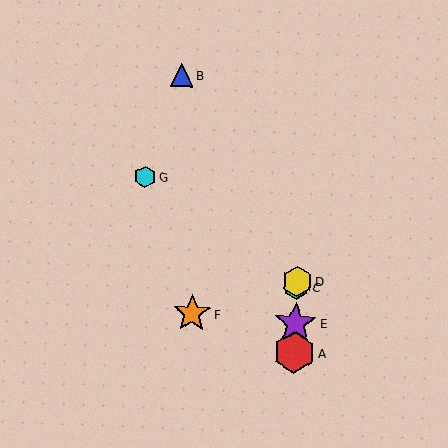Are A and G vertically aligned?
No, A is at x≈294 and G is at x≈145.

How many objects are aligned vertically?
4 objects (A, C, D, E) are aligned vertically.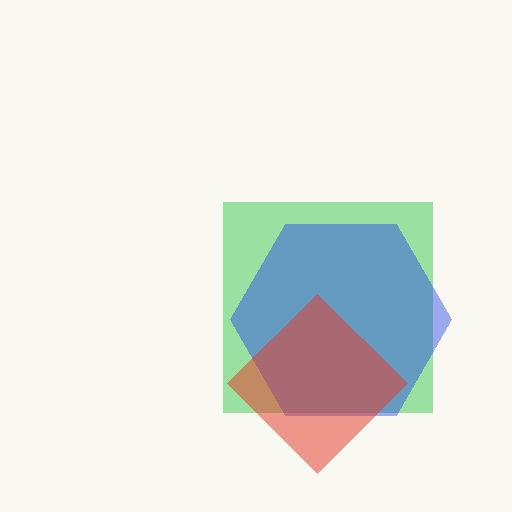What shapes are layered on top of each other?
The layered shapes are: a green square, a blue hexagon, a red diamond.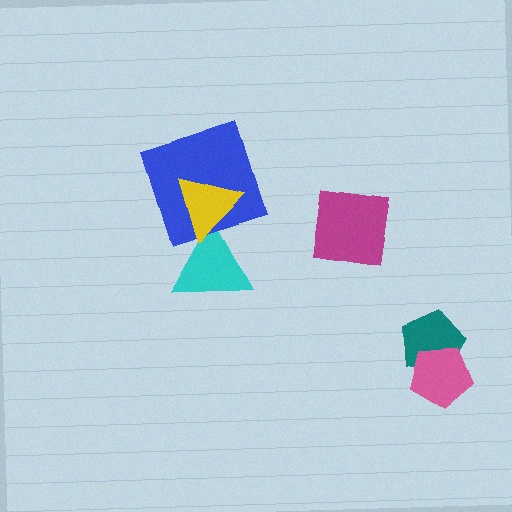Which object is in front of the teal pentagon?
The pink pentagon is in front of the teal pentagon.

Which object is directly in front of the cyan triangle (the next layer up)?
The blue square is directly in front of the cyan triangle.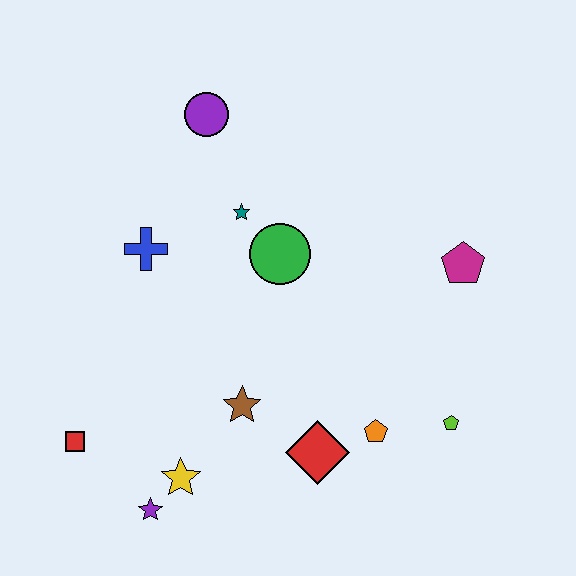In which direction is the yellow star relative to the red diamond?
The yellow star is to the left of the red diamond.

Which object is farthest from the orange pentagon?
The purple circle is farthest from the orange pentagon.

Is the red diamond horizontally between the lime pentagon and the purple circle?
Yes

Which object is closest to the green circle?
The teal star is closest to the green circle.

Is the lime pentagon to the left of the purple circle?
No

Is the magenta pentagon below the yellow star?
No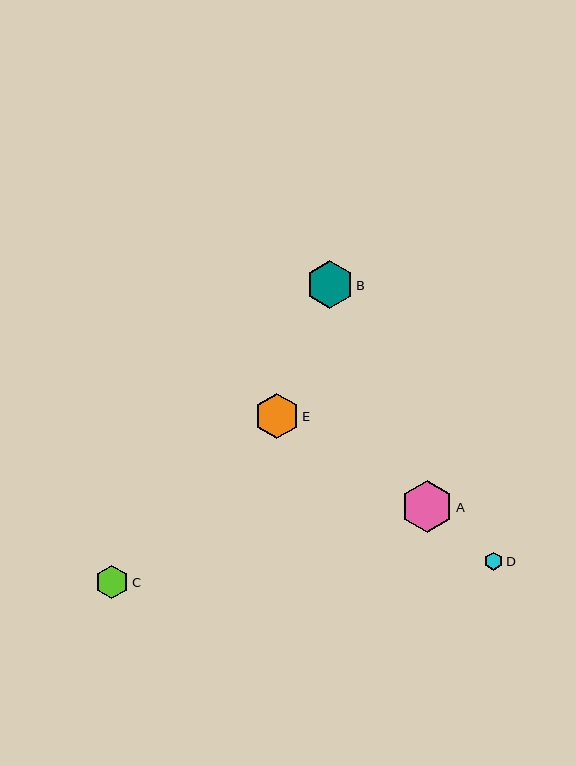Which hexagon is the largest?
Hexagon A is the largest with a size of approximately 52 pixels.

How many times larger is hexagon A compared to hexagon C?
Hexagon A is approximately 1.6 times the size of hexagon C.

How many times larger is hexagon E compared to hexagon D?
Hexagon E is approximately 2.5 times the size of hexagon D.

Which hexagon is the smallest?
Hexagon D is the smallest with a size of approximately 18 pixels.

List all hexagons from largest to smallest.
From largest to smallest: A, B, E, C, D.